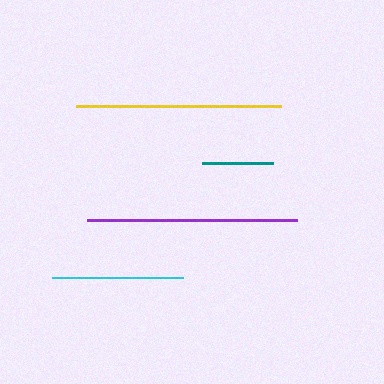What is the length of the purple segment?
The purple segment is approximately 210 pixels long.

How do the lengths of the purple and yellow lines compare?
The purple and yellow lines are approximately the same length.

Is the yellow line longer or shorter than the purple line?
The purple line is longer than the yellow line.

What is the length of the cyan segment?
The cyan segment is approximately 131 pixels long.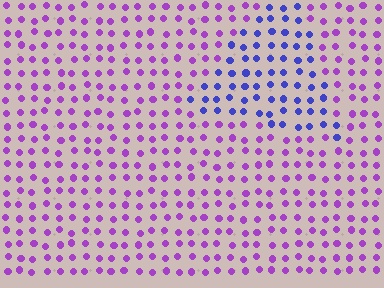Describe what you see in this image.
The image is filled with small purple elements in a uniform arrangement. A triangle-shaped region is visible where the elements are tinted to a slightly different hue, forming a subtle color boundary.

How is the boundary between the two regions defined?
The boundary is defined purely by a slight shift in hue (about 46 degrees). Spacing, size, and orientation are identical on both sides.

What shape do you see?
I see a triangle.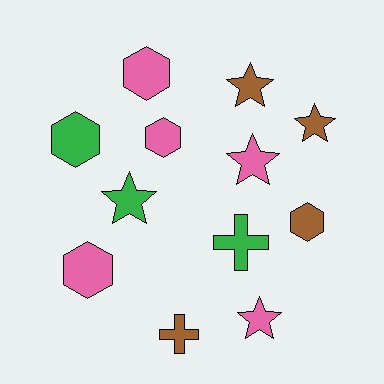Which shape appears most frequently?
Hexagon, with 5 objects.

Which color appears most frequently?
Pink, with 5 objects.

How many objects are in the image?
There are 12 objects.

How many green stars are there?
There is 1 green star.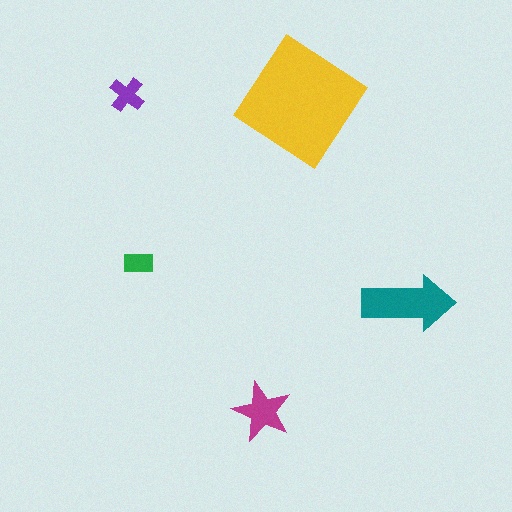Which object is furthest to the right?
The teal arrow is rightmost.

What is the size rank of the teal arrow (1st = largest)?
2nd.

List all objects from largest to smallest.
The yellow diamond, the teal arrow, the magenta star, the purple cross, the green rectangle.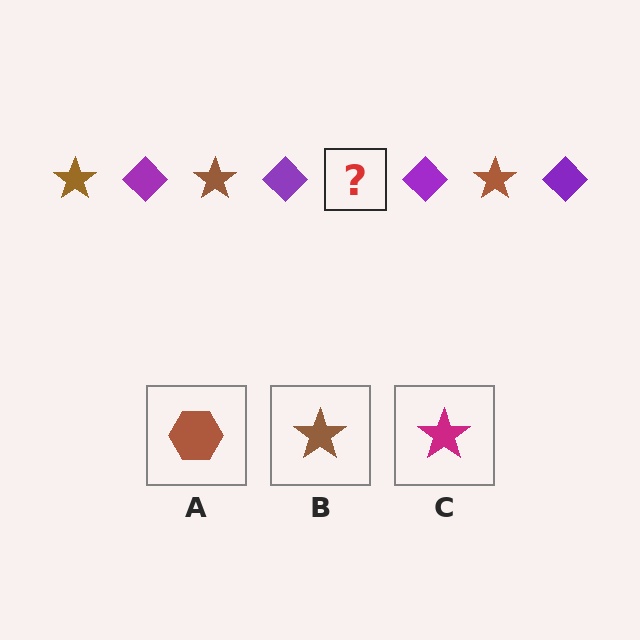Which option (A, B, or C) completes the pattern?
B.